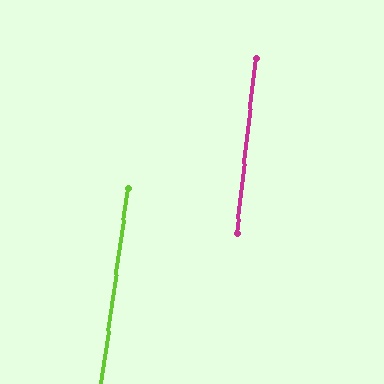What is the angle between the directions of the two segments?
Approximately 2 degrees.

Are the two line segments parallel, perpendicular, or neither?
Parallel — their directions differ by only 1.7°.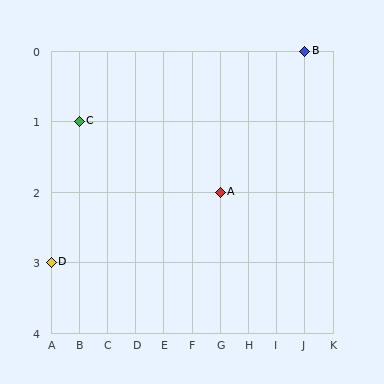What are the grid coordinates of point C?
Point C is at grid coordinates (B, 1).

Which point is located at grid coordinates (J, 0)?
Point B is at (J, 0).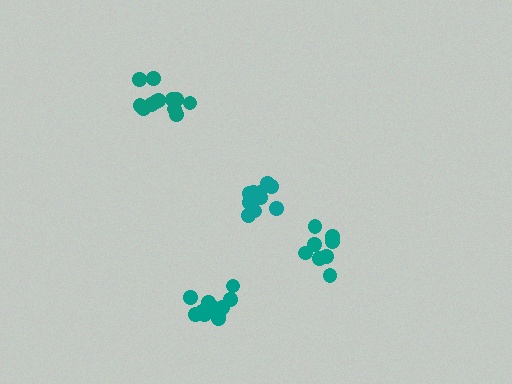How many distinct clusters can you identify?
There are 4 distinct clusters.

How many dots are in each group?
Group 1: 12 dots, Group 2: 12 dots, Group 3: 8 dots, Group 4: 11 dots (43 total).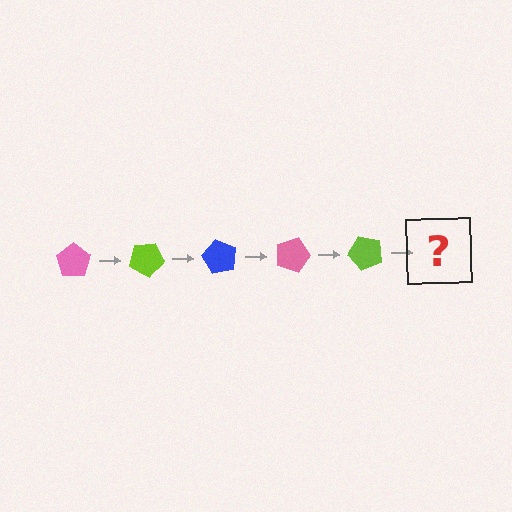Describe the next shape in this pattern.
It should be a blue pentagon, rotated 150 degrees from the start.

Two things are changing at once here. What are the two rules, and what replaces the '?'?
The two rules are that it rotates 30 degrees each step and the color cycles through pink, lime, and blue. The '?' should be a blue pentagon, rotated 150 degrees from the start.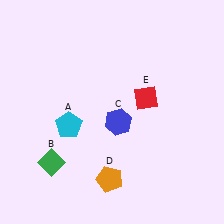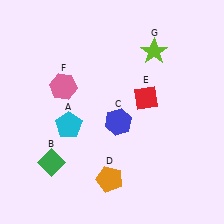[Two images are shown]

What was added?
A pink hexagon (F), a lime star (G) were added in Image 2.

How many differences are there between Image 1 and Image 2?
There are 2 differences between the two images.